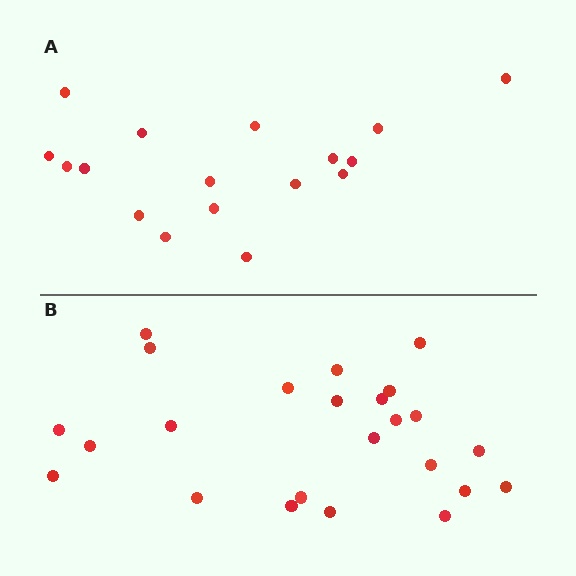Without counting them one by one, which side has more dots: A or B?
Region B (the bottom region) has more dots.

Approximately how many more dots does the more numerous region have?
Region B has roughly 8 or so more dots than region A.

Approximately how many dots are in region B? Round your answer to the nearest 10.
About 20 dots. (The exact count is 24, which rounds to 20.)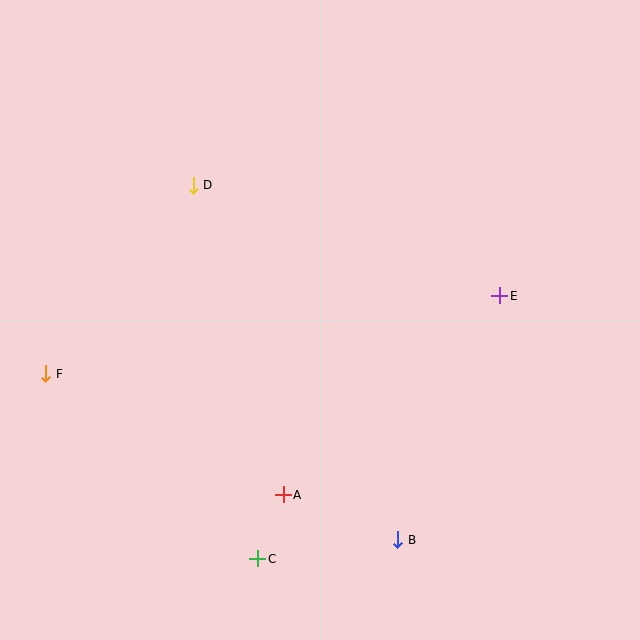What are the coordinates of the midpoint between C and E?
The midpoint between C and E is at (379, 427).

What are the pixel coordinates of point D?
Point D is at (193, 185).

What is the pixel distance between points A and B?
The distance between A and B is 123 pixels.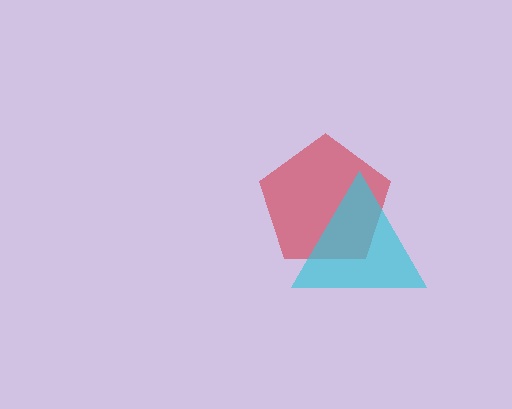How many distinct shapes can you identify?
There are 2 distinct shapes: a red pentagon, a cyan triangle.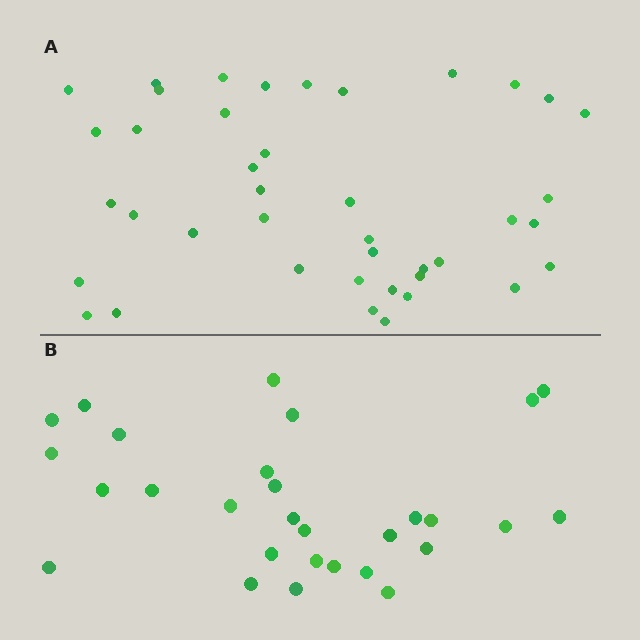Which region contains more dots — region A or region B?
Region A (the top region) has more dots.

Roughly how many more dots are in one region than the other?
Region A has roughly 12 or so more dots than region B.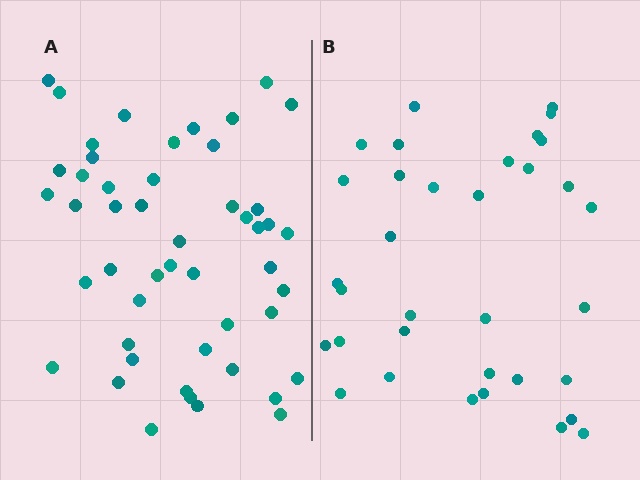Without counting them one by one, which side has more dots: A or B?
Region A (the left region) has more dots.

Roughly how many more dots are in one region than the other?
Region A has approximately 15 more dots than region B.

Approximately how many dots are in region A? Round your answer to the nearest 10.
About 50 dots. (The exact count is 49, which rounds to 50.)